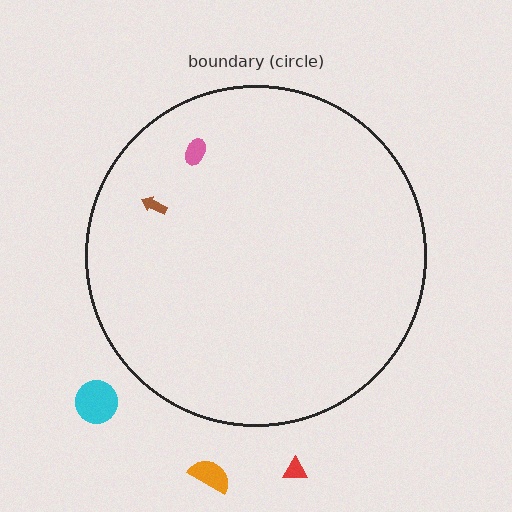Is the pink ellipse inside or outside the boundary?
Inside.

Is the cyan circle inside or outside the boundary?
Outside.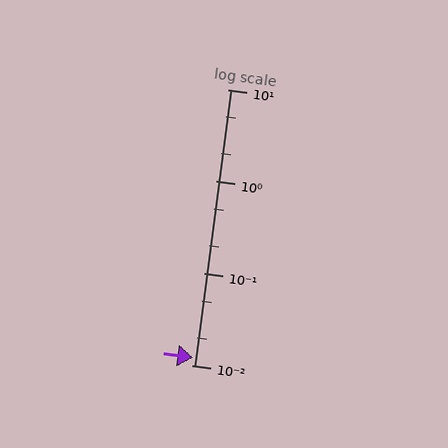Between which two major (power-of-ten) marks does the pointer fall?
The pointer is between 0.01 and 0.1.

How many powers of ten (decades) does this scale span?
The scale spans 3 decades, from 0.01 to 10.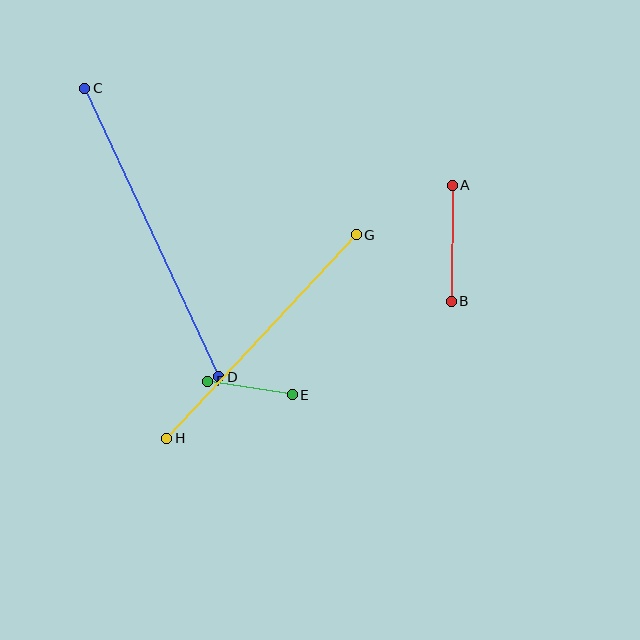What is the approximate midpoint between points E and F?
The midpoint is at approximately (250, 388) pixels.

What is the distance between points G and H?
The distance is approximately 278 pixels.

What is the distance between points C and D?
The distance is approximately 318 pixels.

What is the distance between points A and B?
The distance is approximately 116 pixels.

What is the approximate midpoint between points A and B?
The midpoint is at approximately (452, 243) pixels.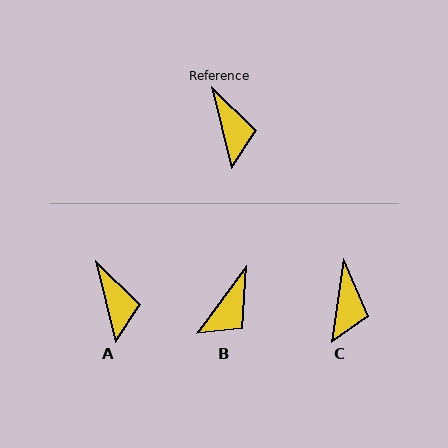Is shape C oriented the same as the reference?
No, it is off by about 22 degrees.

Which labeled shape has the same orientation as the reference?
A.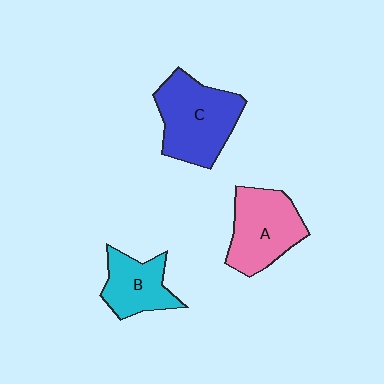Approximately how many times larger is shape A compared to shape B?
Approximately 1.4 times.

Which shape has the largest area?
Shape C (blue).